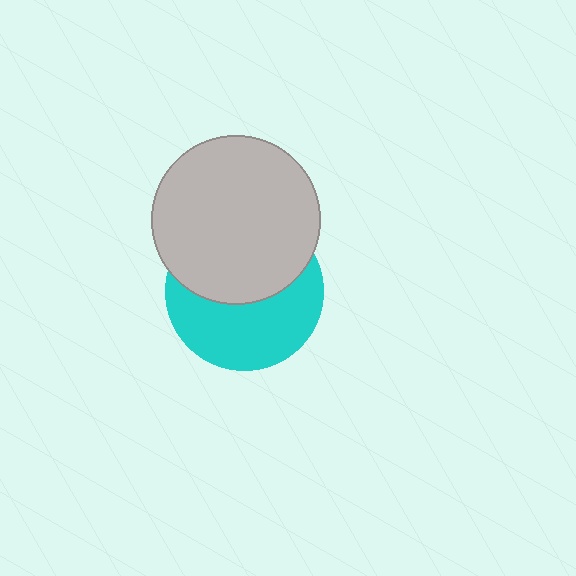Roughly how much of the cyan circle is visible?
About half of it is visible (roughly 51%).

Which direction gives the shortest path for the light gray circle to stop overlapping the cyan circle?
Moving up gives the shortest separation.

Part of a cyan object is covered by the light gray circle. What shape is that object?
It is a circle.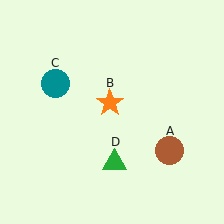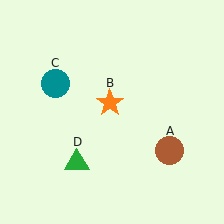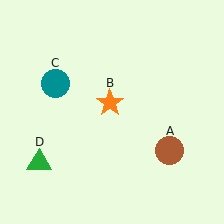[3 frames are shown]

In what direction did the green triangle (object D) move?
The green triangle (object D) moved left.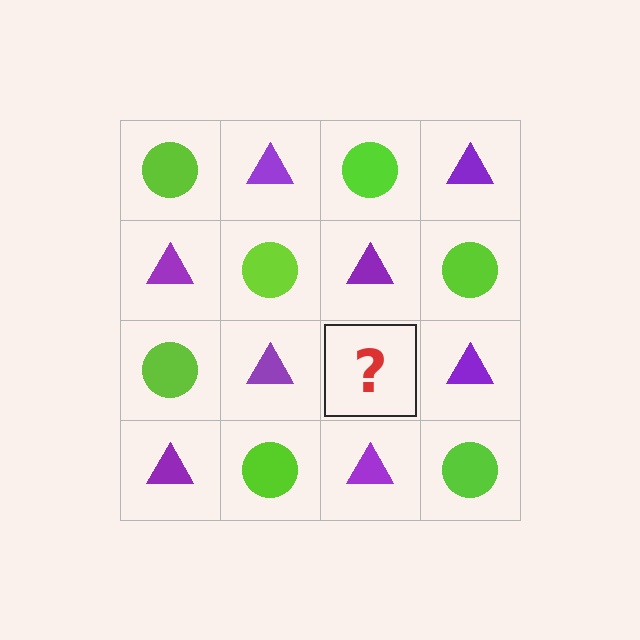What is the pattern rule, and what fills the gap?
The rule is that it alternates lime circle and purple triangle in a checkerboard pattern. The gap should be filled with a lime circle.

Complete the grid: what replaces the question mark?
The question mark should be replaced with a lime circle.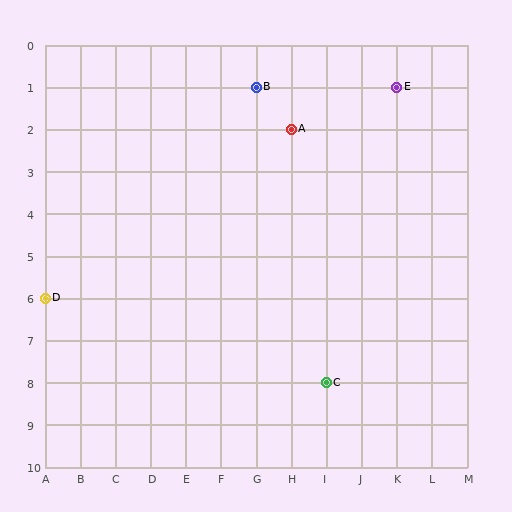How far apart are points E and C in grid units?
Points E and C are 2 columns and 7 rows apart (about 7.3 grid units diagonally).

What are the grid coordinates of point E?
Point E is at grid coordinates (K, 1).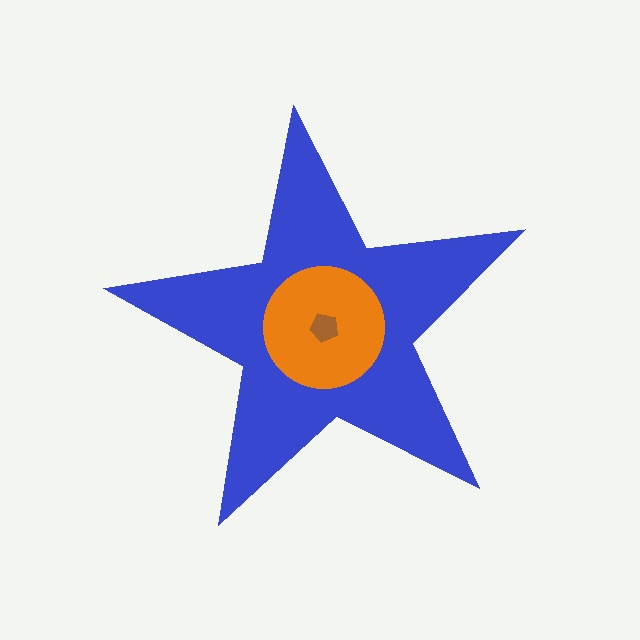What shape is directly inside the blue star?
The orange circle.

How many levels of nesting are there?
3.